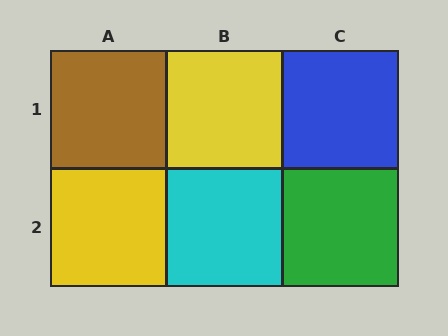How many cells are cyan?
1 cell is cyan.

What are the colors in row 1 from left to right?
Brown, yellow, blue.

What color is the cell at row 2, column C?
Green.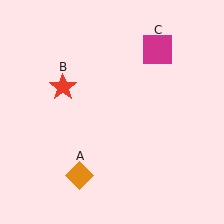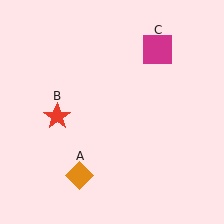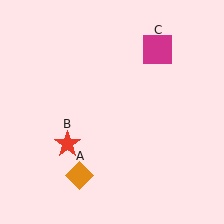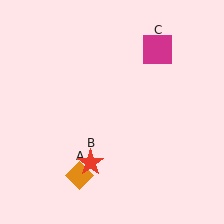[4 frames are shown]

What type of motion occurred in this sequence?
The red star (object B) rotated counterclockwise around the center of the scene.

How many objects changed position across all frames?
1 object changed position: red star (object B).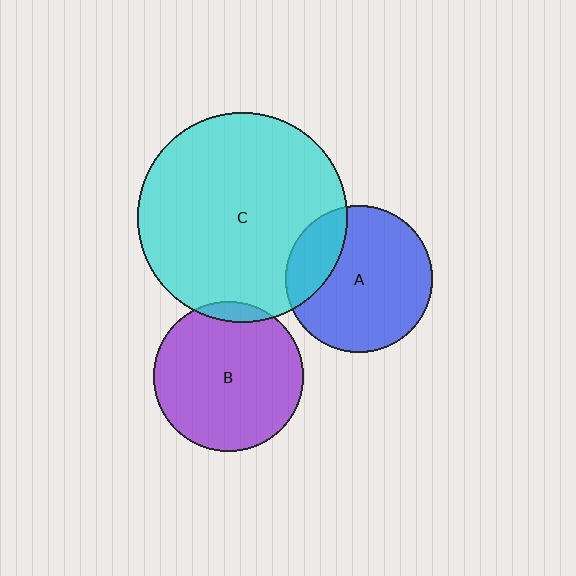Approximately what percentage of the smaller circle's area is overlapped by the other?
Approximately 20%.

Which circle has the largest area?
Circle C (cyan).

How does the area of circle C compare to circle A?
Approximately 2.0 times.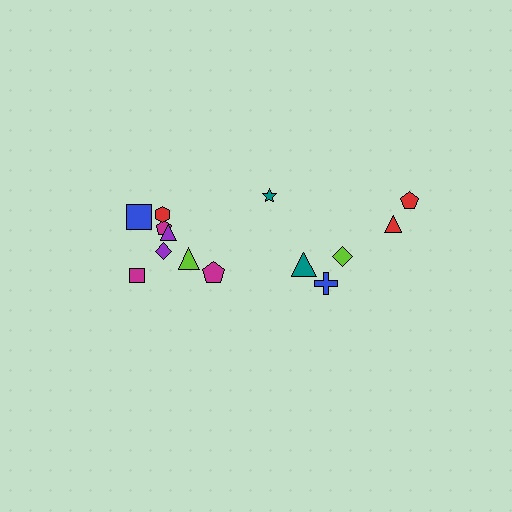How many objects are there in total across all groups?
There are 14 objects.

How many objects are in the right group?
There are 6 objects.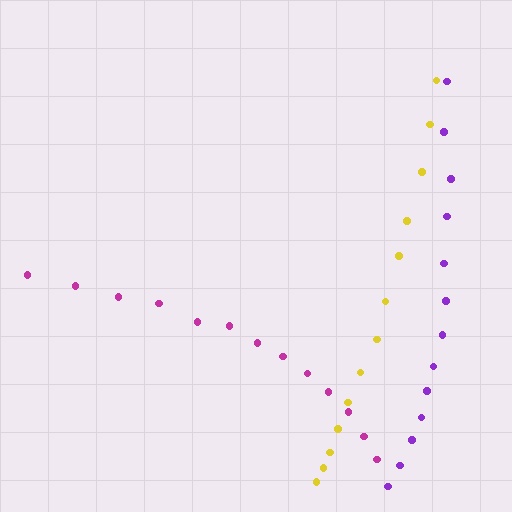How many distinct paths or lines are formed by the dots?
There are 3 distinct paths.